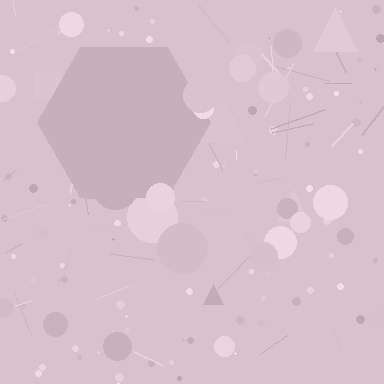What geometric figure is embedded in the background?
A hexagon is embedded in the background.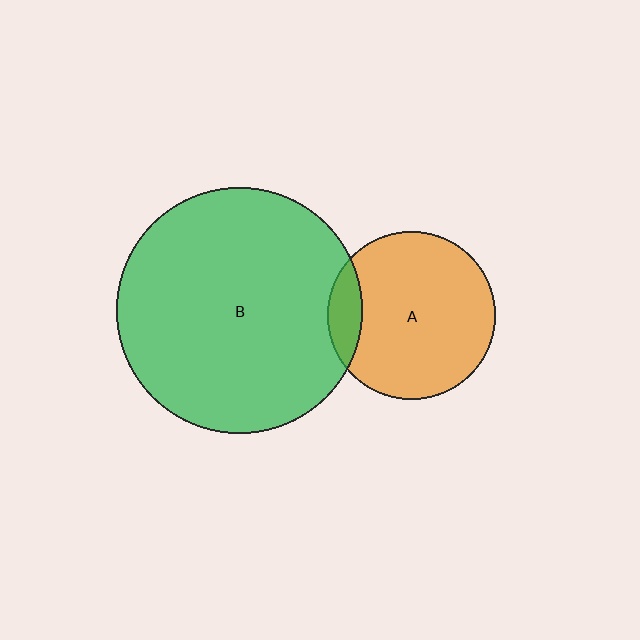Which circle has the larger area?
Circle B (green).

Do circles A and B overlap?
Yes.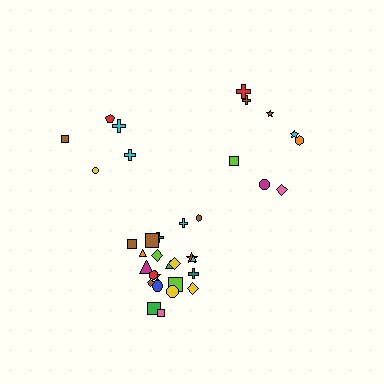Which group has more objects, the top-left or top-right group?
The top-right group.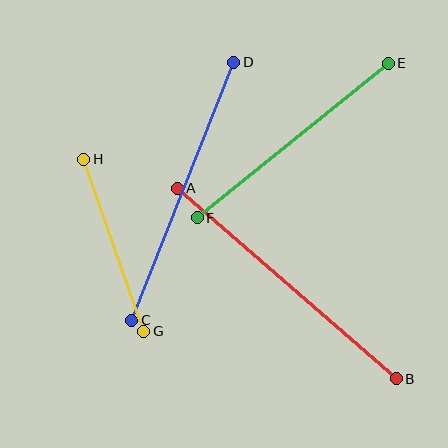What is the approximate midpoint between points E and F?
The midpoint is at approximately (293, 141) pixels.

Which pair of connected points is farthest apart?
Points A and B are farthest apart.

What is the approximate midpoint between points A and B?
The midpoint is at approximately (287, 284) pixels.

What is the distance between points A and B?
The distance is approximately 290 pixels.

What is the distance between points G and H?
The distance is approximately 182 pixels.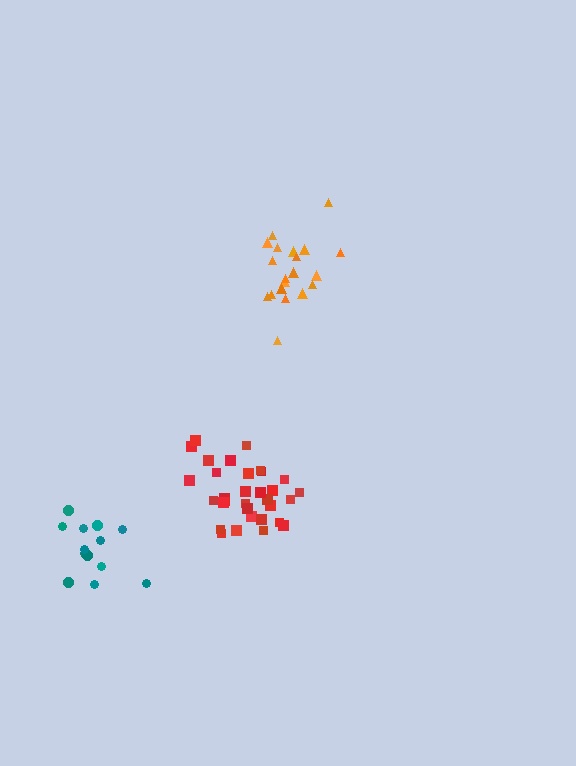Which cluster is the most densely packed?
Red.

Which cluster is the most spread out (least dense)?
Teal.